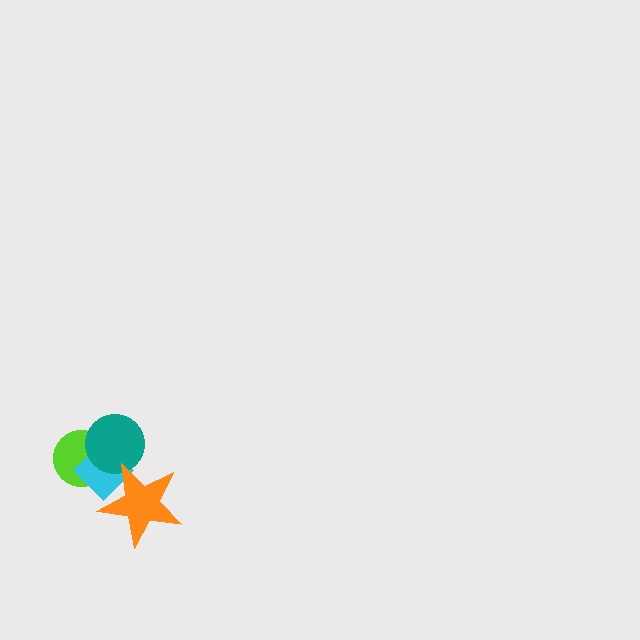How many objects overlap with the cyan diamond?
3 objects overlap with the cyan diamond.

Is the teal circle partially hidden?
Yes, it is partially covered by another shape.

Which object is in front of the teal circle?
The orange star is in front of the teal circle.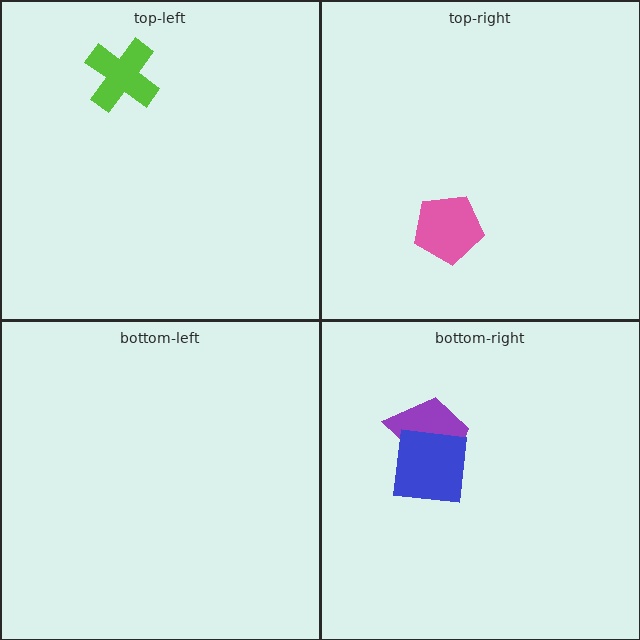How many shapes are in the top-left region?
1.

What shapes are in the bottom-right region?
The purple trapezoid, the blue square.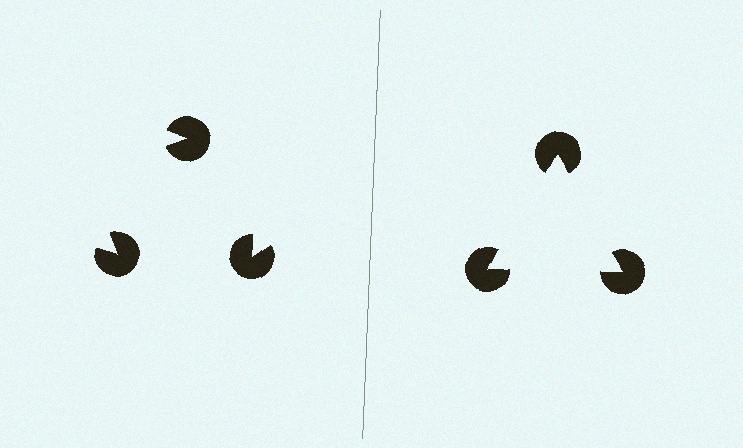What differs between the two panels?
The pac-man discs are positioned identically on both sides; only the wedge orientations differ. On the right they align to a triangle; on the left they are misaligned.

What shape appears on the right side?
An illusory triangle.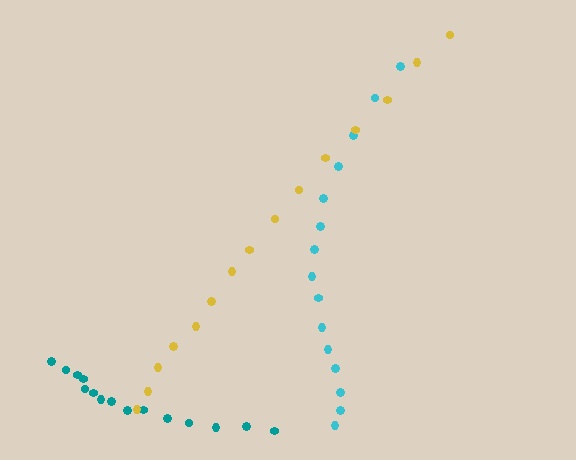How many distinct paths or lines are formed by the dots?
There are 3 distinct paths.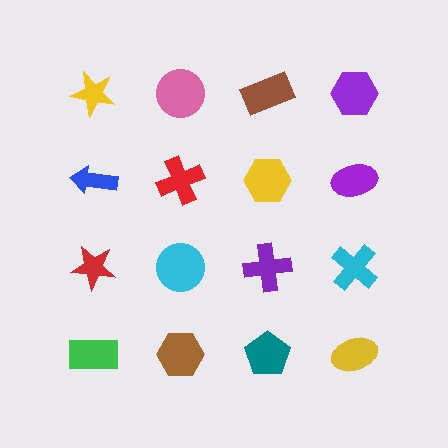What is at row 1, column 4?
A purple hexagon.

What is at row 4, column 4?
A yellow ellipse.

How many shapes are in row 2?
4 shapes.